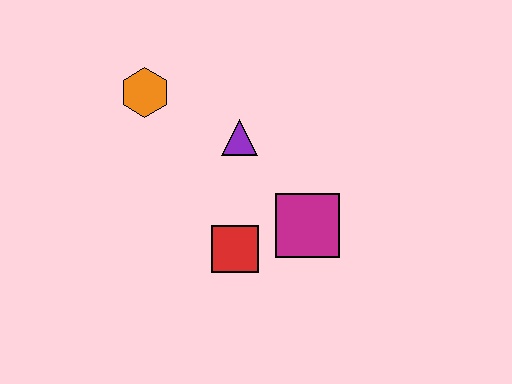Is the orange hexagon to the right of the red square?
No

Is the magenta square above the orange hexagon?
No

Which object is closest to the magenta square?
The red square is closest to the magenta square.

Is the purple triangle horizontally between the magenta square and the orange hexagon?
Yes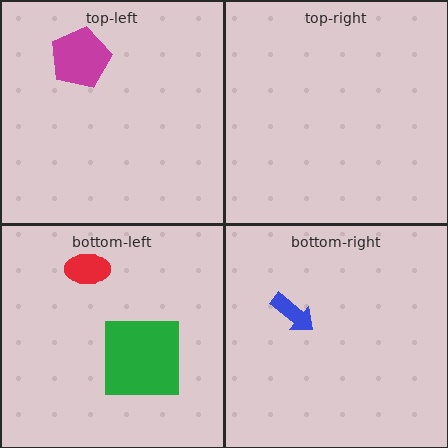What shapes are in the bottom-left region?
The red ellipse, the green square.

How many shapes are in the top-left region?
1.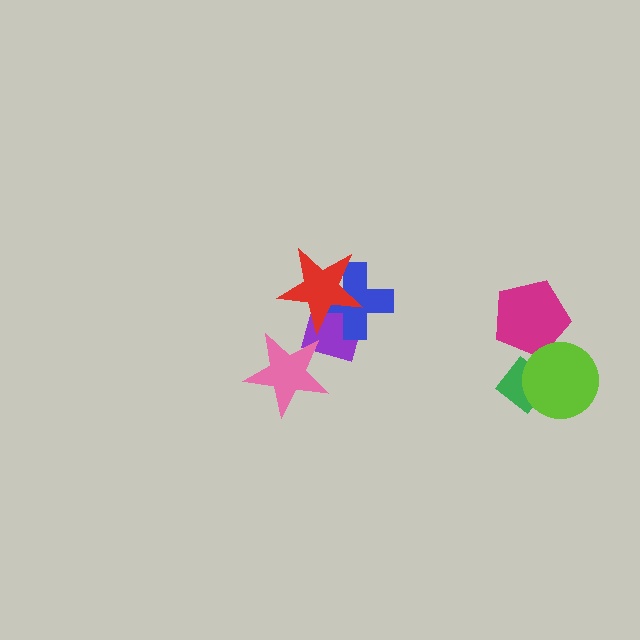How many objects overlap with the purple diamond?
3 objects overlap with the purple diamond.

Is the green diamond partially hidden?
Yes, it is partially covered by another shape.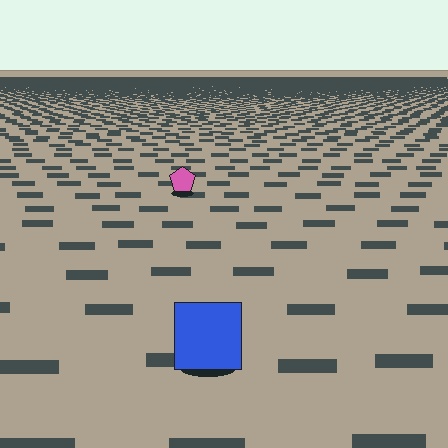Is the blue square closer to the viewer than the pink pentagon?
Yes. The blue square is closer — you can tell from the texture gradient: the ground texture is coarser near it.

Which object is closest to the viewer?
The blue square is closest. The texture marks near it are larger and more spread out.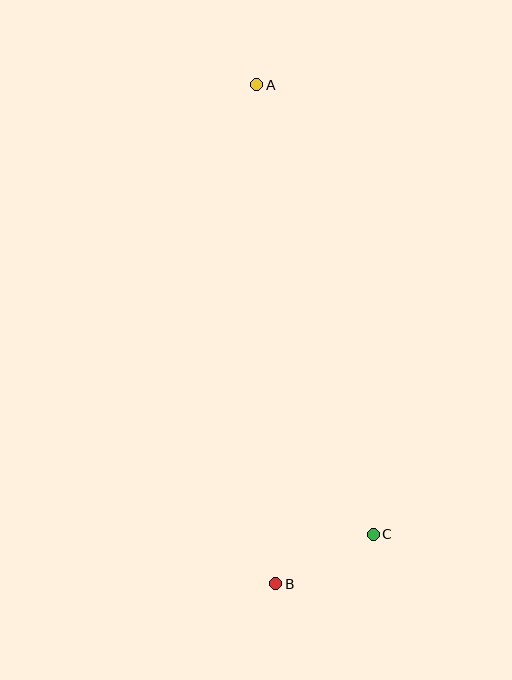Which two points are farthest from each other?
Points A and B are farthest from each other.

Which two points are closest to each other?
Points B and C are closest to each other.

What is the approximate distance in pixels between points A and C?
The distance between A and C is approximately 464 pixels.